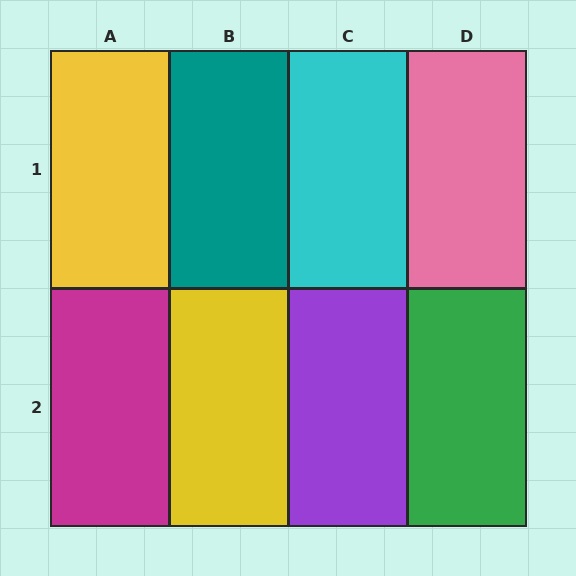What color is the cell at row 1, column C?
Cyan.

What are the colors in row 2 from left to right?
Magenta, yellow, purple, green.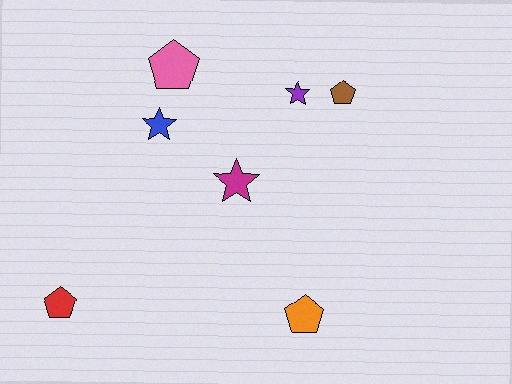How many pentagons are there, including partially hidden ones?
There are 4 pentagons.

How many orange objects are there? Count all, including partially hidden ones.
There is 1 orange object.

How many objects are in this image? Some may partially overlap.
There are 7 objects.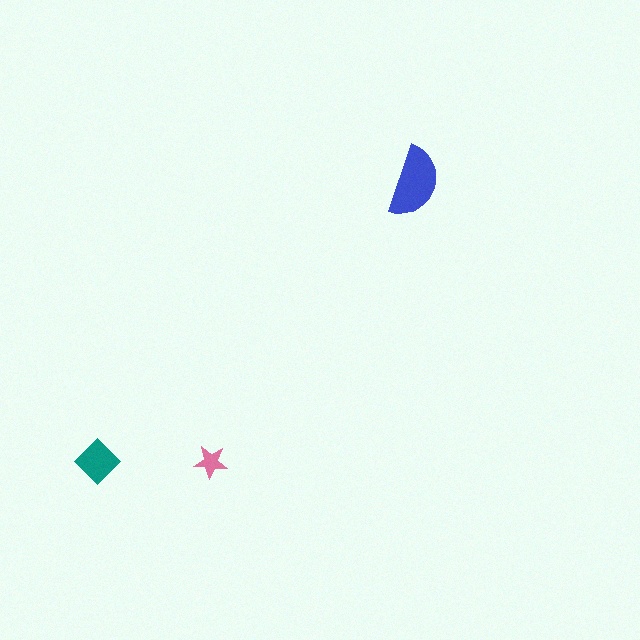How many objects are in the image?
There are 3 objects in the image.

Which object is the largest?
The blue semicircle.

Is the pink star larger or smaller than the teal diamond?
Smaller.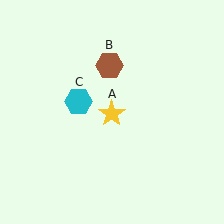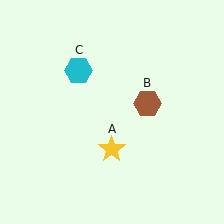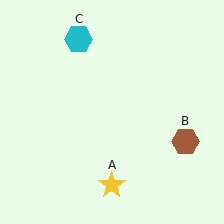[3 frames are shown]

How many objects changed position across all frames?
3 objects changed position: yellow star (object A), brown hexagon (object B), cyan hexagon (object C).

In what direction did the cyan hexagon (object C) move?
The cyan hexagon (object C) moved up.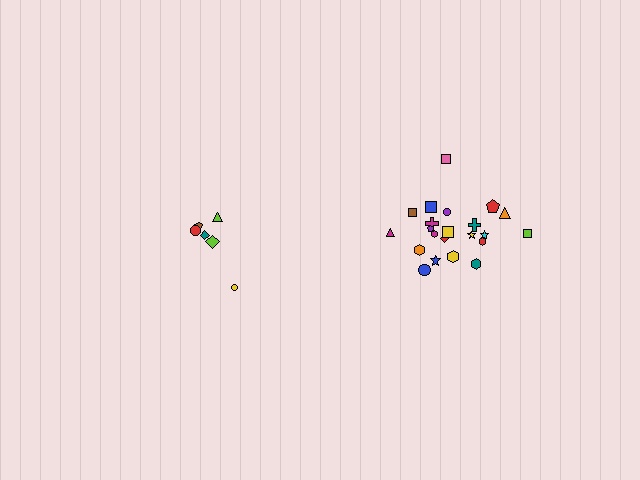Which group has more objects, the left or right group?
The right group.